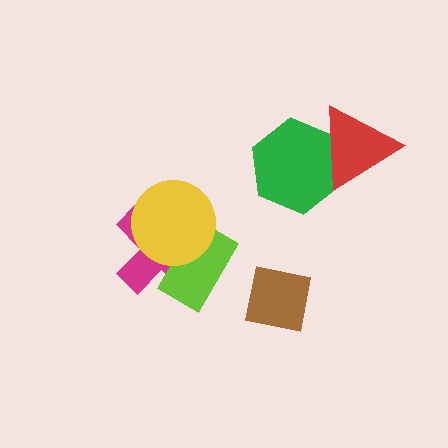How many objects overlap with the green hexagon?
1 object overlaps with the green hexagon.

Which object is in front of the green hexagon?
The red triangle is in front of the green hexagon.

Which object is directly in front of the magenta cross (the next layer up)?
The lime rectangle is directly in front of the magenta cross.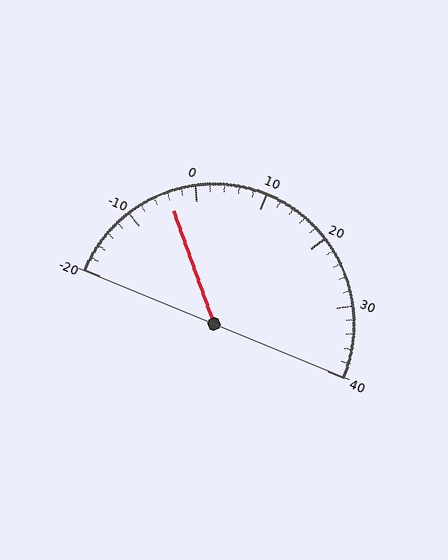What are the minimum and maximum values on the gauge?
The gauge ranges from -20 to 40.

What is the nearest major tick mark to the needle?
The nearest major tick mark is 0.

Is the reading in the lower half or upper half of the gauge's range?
The reading is in the lower half of the range (-20 to 40).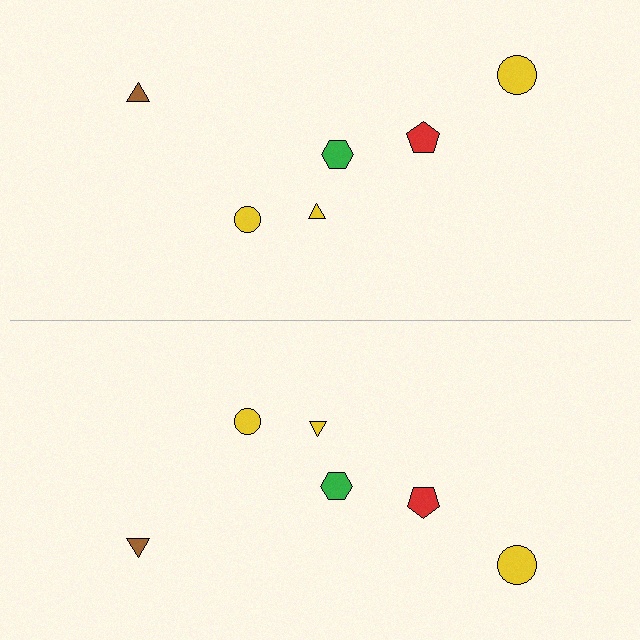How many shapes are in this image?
There are 12 shapes in this image.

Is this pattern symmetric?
Yes, this pattern has bilateral (reflection) symmetry.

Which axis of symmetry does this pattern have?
The pattern has a horizontal axis of symmetry running through the center of the image.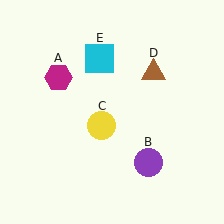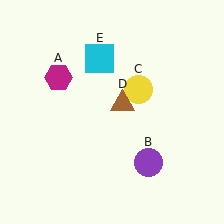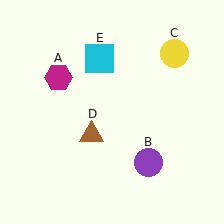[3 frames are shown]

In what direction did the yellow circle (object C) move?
The yellow circle (object C) moved up and to the right.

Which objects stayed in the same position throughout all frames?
Magenta hexagon (object A) and purple circle (object B) and cyan square (object E) remained stationary.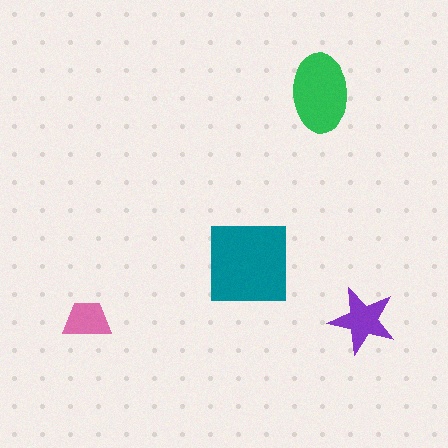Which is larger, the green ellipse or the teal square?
The teal square.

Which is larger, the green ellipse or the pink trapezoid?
The green ellipse.